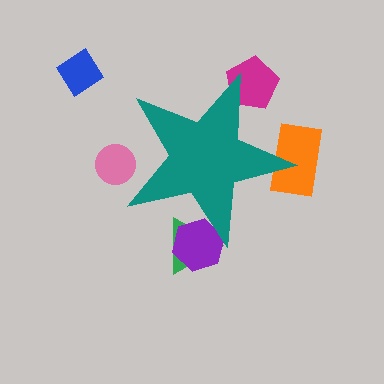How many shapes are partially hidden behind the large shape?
5 shapes are partially hidden.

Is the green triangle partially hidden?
Yes, the green triangle is partially hidden behind the teal star.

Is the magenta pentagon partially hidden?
Yes, the magenta pentagon is partially hidden behind the teal star.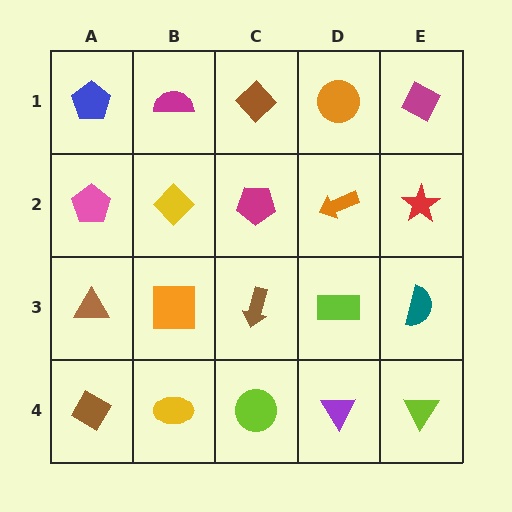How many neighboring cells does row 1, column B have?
3.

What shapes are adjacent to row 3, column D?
An orange arrow (row 2, column D), a purple triangle (row 4, column D), a brown arrow (row 3, column C), a teal semicircle (row 3, column E).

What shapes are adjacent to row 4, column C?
A brown arrow (row 3, column C), a yellow ellipse (row 4, column B), a purple triangle (row 4, column D).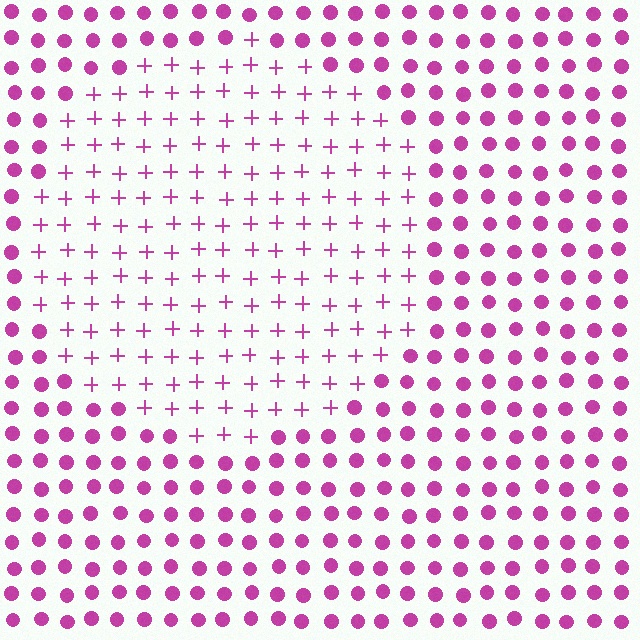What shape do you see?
I see a circle.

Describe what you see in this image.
The image is filled with small magenta elements arranged in a uniform grid. A circle-shaped region contains plus signs, while the surrounding area contains circles. The boundary is defined purely by the change in element shape.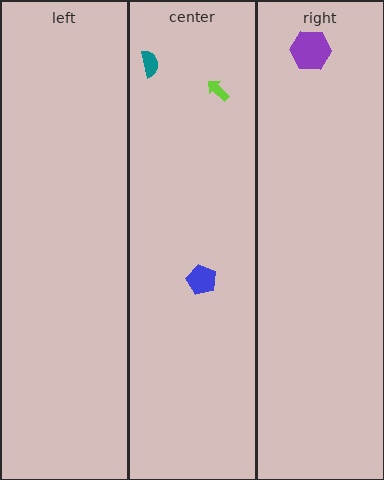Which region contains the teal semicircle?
The center region.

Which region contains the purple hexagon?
The right region.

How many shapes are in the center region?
3.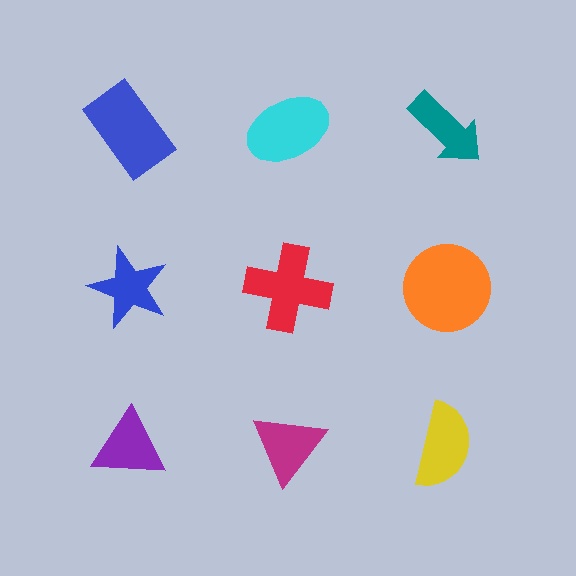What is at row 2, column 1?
A blue star.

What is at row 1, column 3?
A teal arrow.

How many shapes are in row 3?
3 shapes.